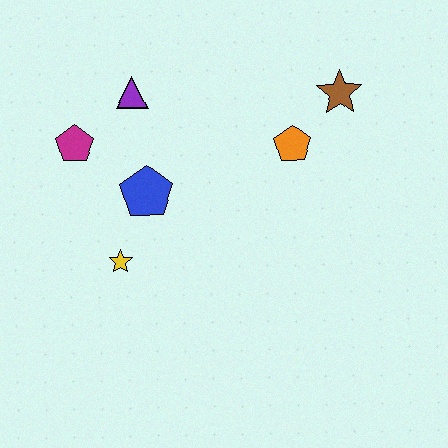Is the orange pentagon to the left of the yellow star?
No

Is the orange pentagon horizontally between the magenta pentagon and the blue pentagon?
No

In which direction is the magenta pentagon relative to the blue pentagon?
The magenta pentagon is to the left of the blue pentagon.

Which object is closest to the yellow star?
The blue pentagon is closest to the yellow star.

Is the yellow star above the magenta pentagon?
No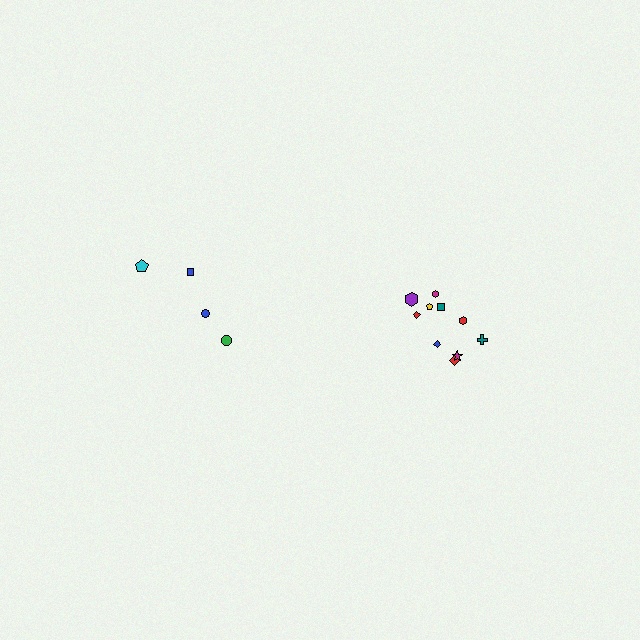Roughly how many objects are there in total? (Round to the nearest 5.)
Roughly 15 objects in total.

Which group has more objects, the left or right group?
The right group.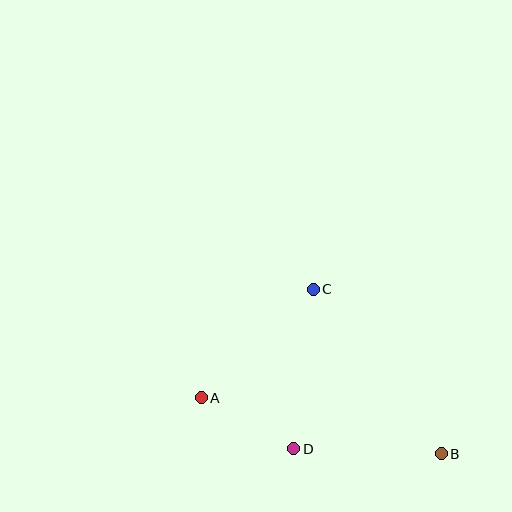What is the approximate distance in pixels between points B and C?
The distance between B and C is approximately 208 pixels.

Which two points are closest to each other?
Points A and D are closest to each other.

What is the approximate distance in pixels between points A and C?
The distance between A and C is approximately 156 pixels.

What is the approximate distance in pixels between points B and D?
The distance between B and D is approximately 148 pixels.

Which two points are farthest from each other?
Points A and B are farthest from each other.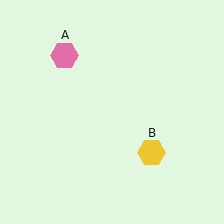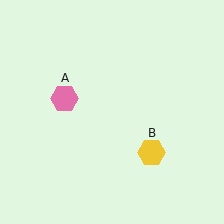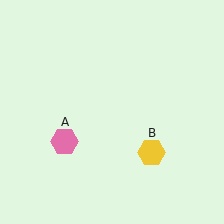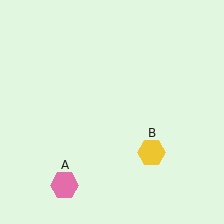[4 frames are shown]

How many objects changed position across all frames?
1 object changed position: pink hexagon (object A).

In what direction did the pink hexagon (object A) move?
The pink hexagon (object A) moved down.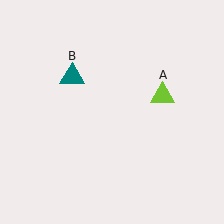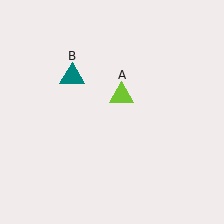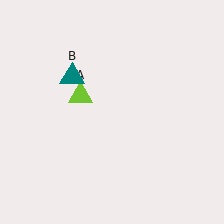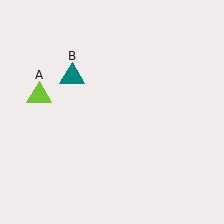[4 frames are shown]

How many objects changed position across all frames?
1 object changed position: lime triangle (object A).